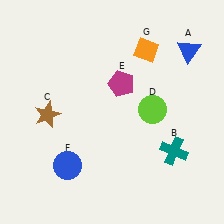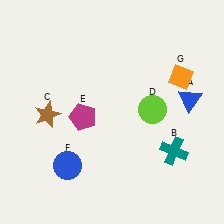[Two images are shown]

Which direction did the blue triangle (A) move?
The blue triangle (A) moved down.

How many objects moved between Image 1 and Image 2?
3 objects moved between the two images.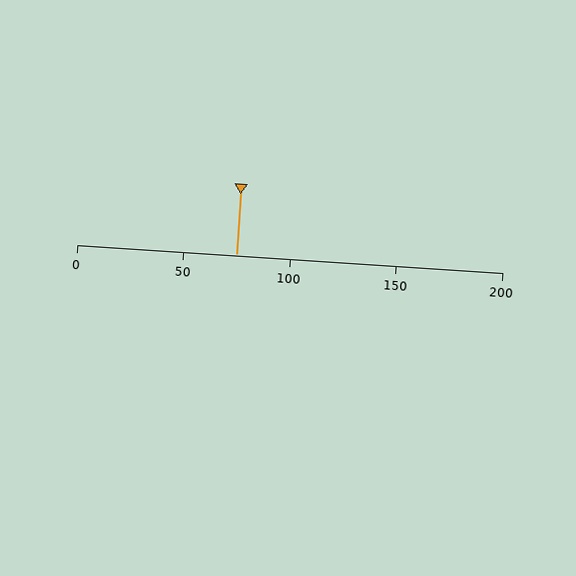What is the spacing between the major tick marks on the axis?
The major ticks are spaced 50 apart.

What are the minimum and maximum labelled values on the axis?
The axis runs from 0 to 200.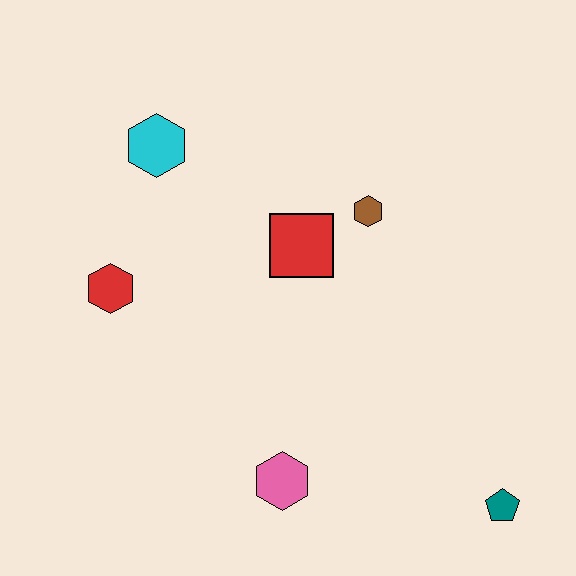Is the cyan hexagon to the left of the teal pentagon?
Yes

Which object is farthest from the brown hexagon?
The teal pentagon is farthest from the brown hexagon.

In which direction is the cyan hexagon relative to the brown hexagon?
The cyan hexagon is to the left of the brown hexagon.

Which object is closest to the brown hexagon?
The red square is closest to the brown hexagon.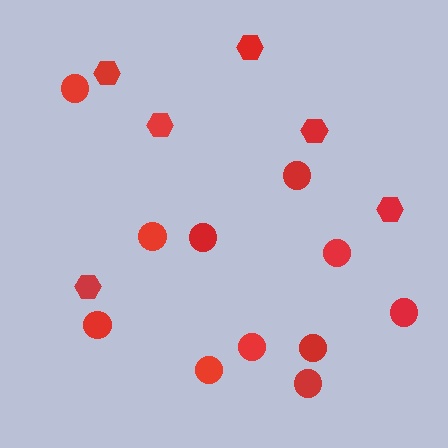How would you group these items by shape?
There are 2 groups: one group of hexagons (6) and one group of circles (11).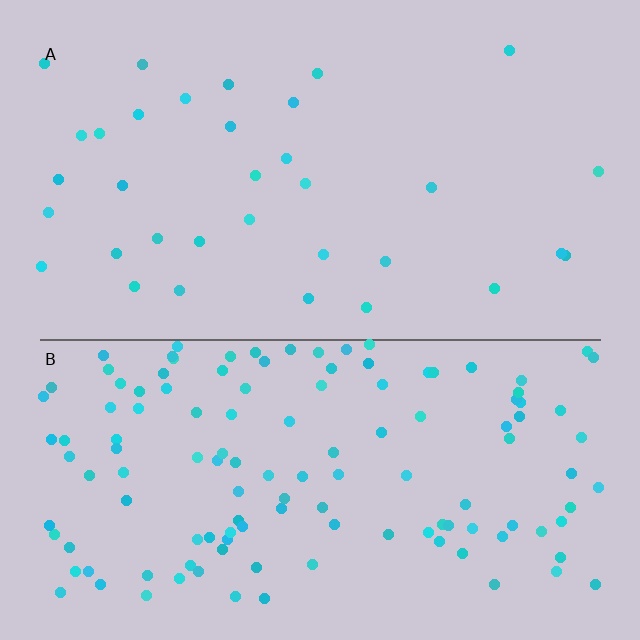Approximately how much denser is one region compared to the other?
Approximately 3.8× — region B over region A.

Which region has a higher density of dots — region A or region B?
B (the bottom).